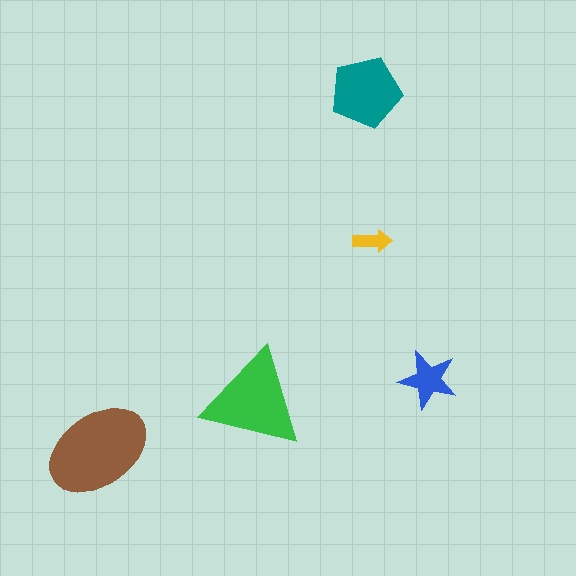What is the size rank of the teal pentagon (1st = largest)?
3rd.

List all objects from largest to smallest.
The brown ellipse, the green triangle, the teal pentagon, the blue star, the yellow arrow.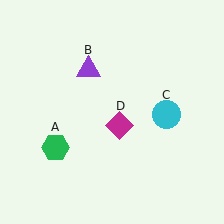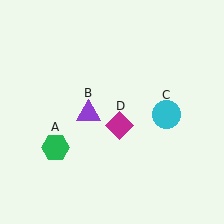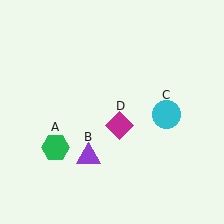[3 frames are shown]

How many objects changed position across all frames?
1 object changed position: purple triangle (object B).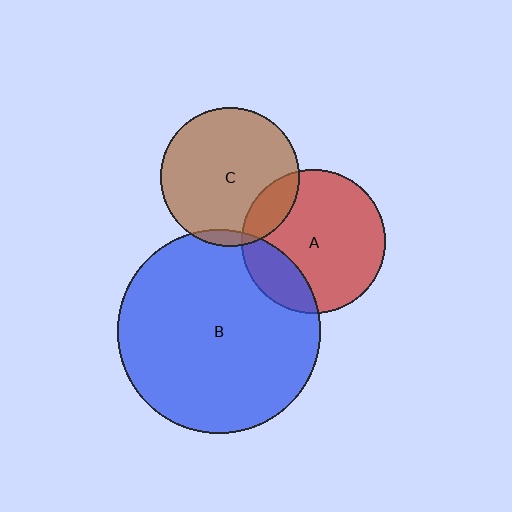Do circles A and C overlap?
Yes.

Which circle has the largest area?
Circle B (blue).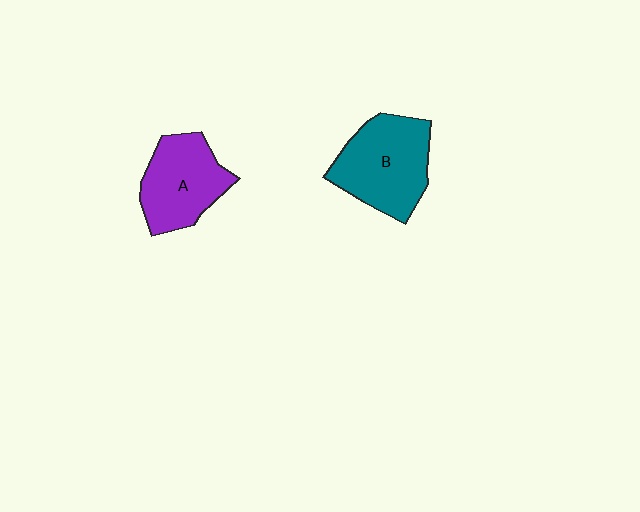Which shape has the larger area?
Shape B (teal).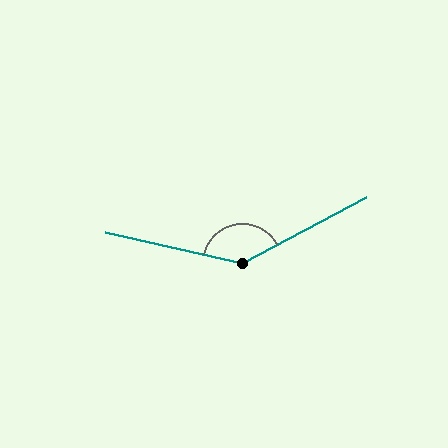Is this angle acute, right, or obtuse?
It is obtuse.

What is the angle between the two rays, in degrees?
Approximately 139 degrees.